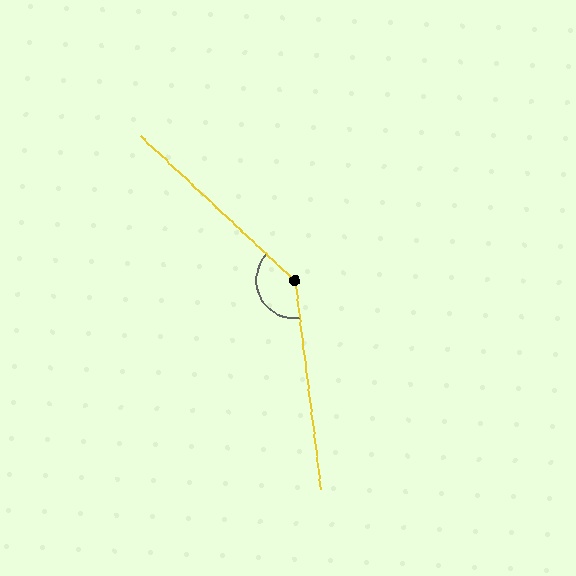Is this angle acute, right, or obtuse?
It is obtuse.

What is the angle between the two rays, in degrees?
Approximately 140 degrees.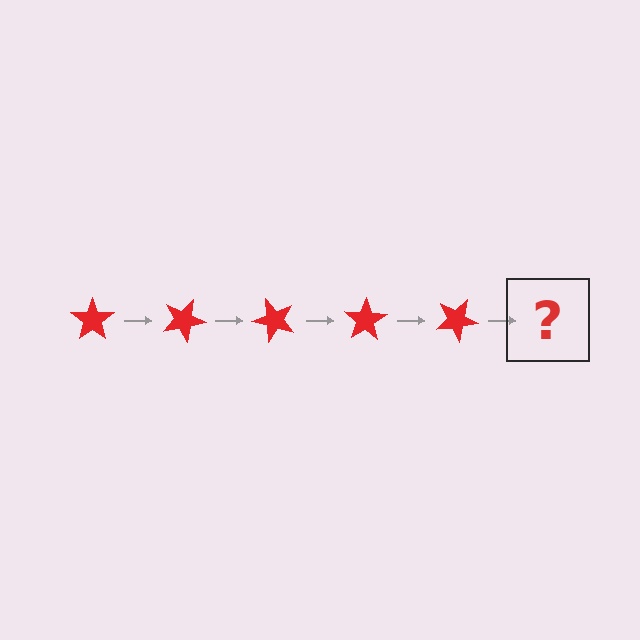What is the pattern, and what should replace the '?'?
The pattern is that the star rotates 25 degrees each step. The '?' should be a red star rotated 125 degrees.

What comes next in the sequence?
The next element should be a red star rotated 125 degrees.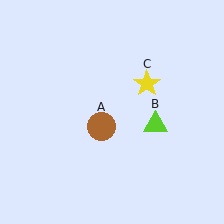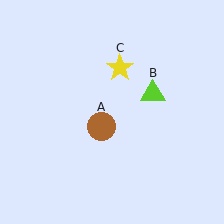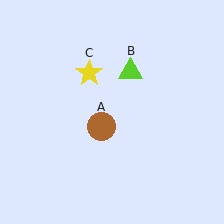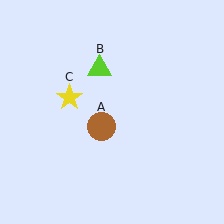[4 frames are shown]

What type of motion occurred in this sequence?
The lime triangle (object B), yellow star (object C) rotated counterclockwise around the center of the scene.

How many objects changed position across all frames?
2 objects changed position: lime triangle (object B), yellow star (object C).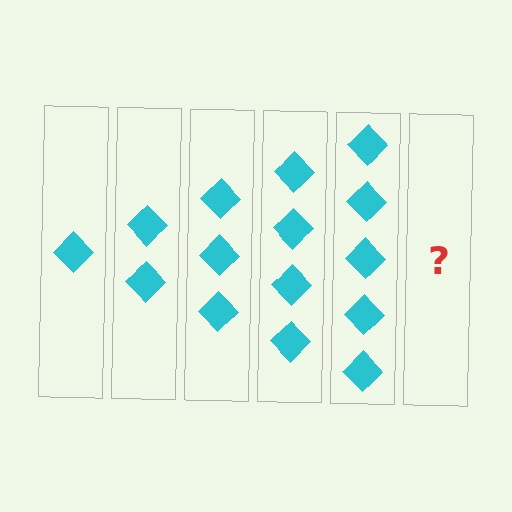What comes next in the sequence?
The next element should be 6 diamonds.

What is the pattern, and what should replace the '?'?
The pattern is that each step adds one more diamond. The '?' should be 6 diamonds.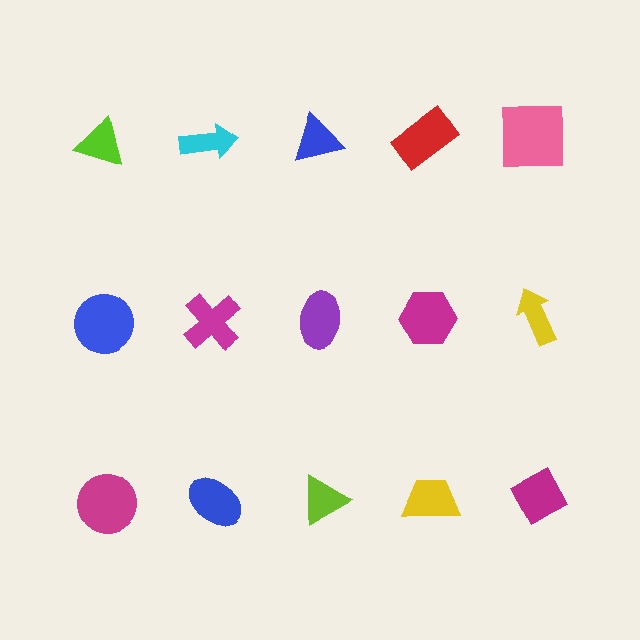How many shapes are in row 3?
5 shapes.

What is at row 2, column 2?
A magenta cross.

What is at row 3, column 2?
A blue ellipse.